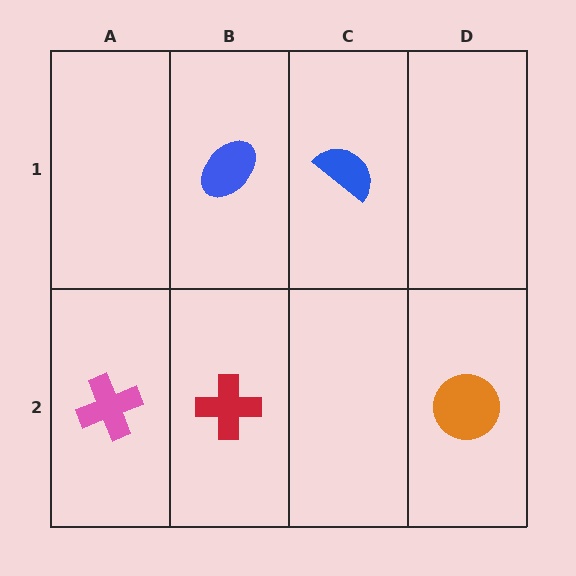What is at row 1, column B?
A blue ellipse.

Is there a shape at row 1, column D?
No, that cell is empty.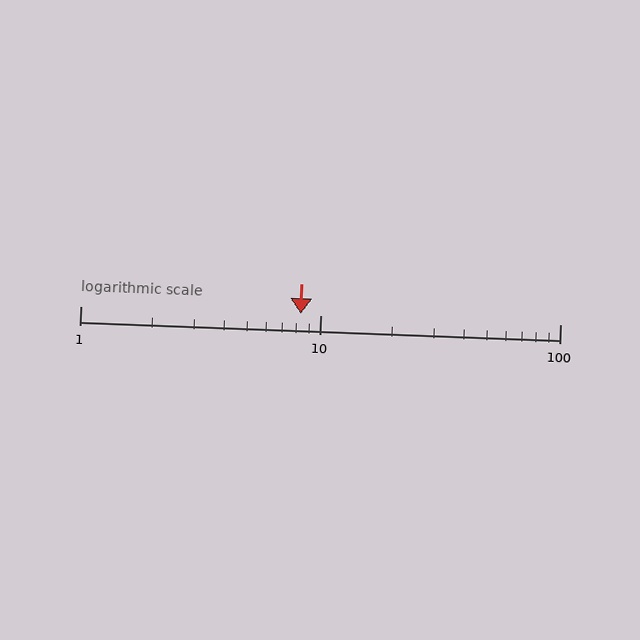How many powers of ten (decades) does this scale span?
The scale spans 2 decades, from 1 to 100.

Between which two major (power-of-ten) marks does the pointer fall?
The pointer is between 1 and 10.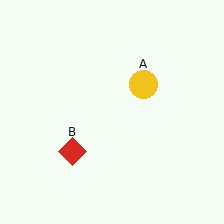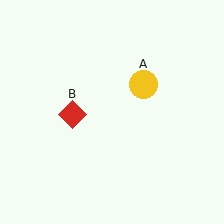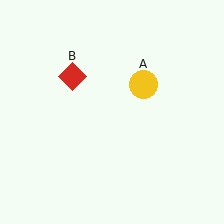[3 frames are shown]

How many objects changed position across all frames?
1 object changed position: red diamond (object B).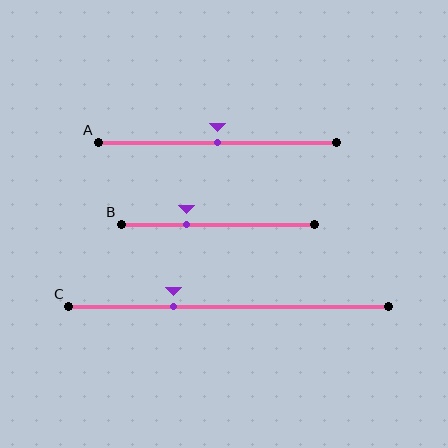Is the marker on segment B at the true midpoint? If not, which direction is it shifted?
No, the marker on segment B is shifted to the left by about 16% of the segment length.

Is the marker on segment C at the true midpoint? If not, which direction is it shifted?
No, the marker on segment C is shifted to the left by about 17% of the segment length.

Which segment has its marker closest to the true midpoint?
Segment A has its marker closest to the true midpoint.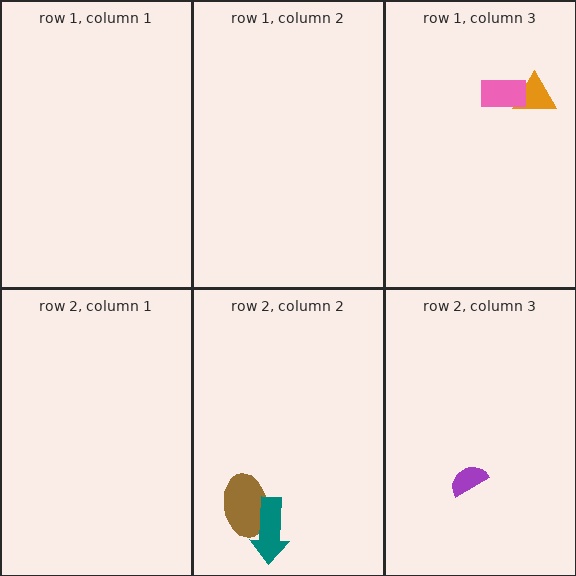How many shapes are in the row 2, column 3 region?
1.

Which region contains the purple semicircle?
The row 2, column 3 region.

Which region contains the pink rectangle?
The row 1, column 3 region.